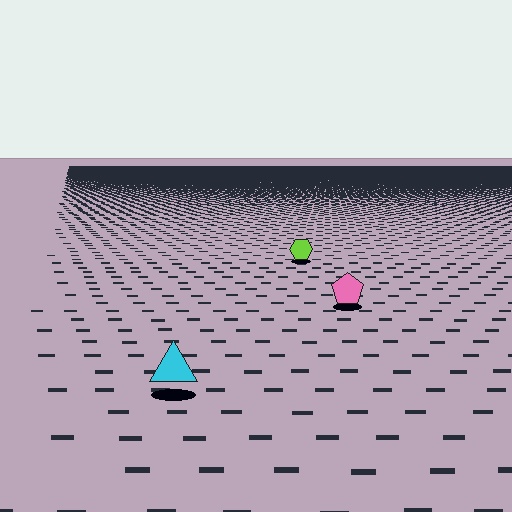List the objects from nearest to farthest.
From nearest to farthest: the cyan triangle, the pink pentagon, the lime hexagon.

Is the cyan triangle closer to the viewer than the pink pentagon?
Yes. The cyan triangle is closer — you can tell from the texture gradient: the ground texture is coarser near it.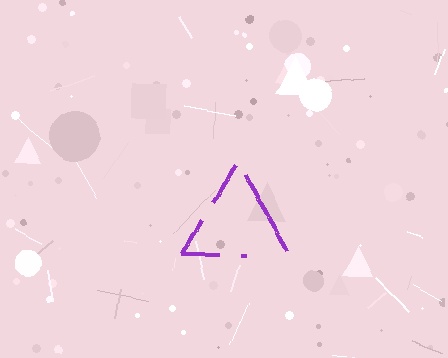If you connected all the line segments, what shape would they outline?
They would outline a triangle.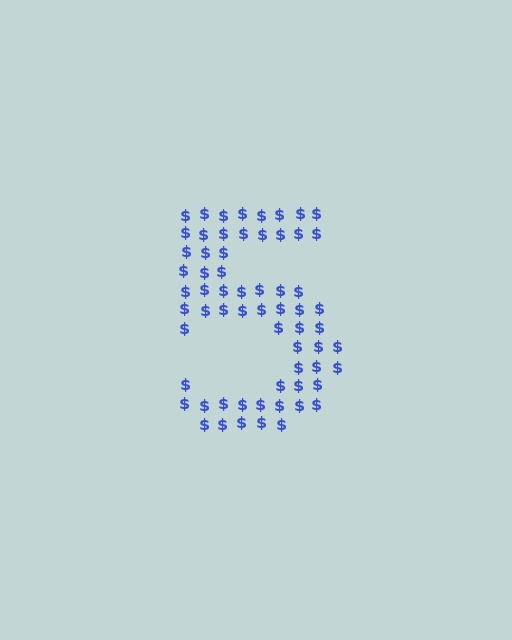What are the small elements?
The small elements are dollar signs.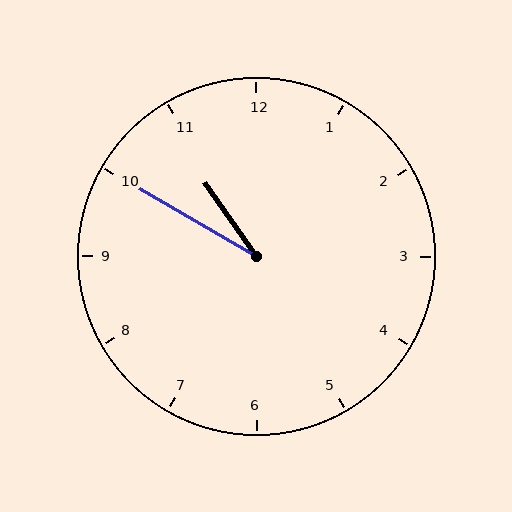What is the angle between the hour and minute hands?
Approximately 25 degrees.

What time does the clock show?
10:50.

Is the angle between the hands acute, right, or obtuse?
It is acute.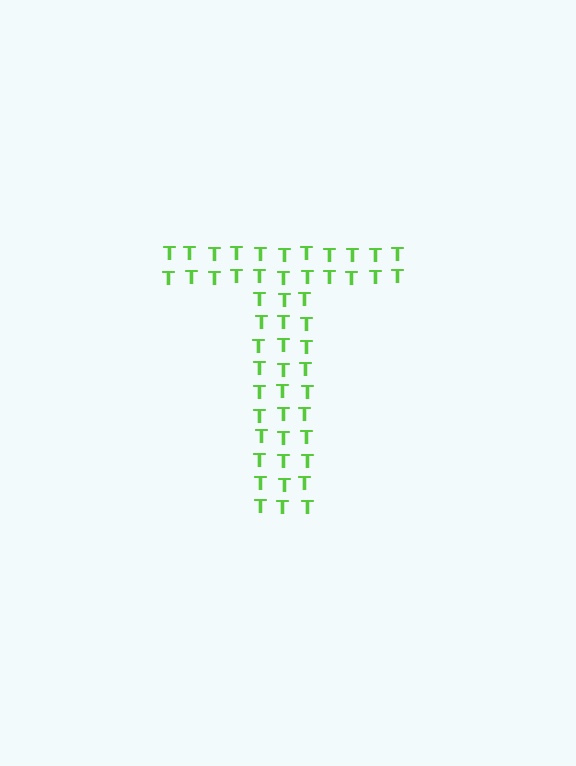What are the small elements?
The small elements are letter T's.